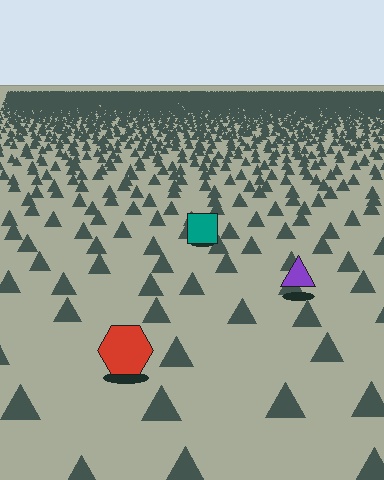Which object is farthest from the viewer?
The teal square is farthest from the viewer. It appears smaller and the ground texture around it is denser.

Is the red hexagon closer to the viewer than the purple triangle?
Yes. The red hexagon is closer — you can tell from the texture gradient: the ground texture is coarser near it.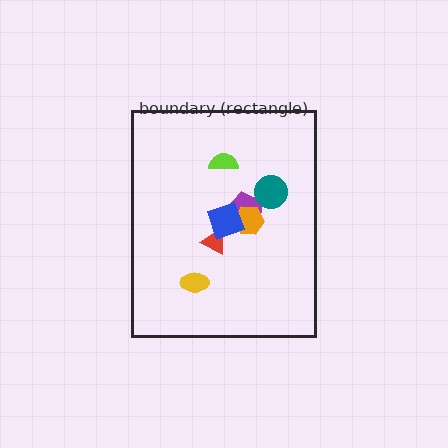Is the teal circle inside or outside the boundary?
Inside.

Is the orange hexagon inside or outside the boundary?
Inside.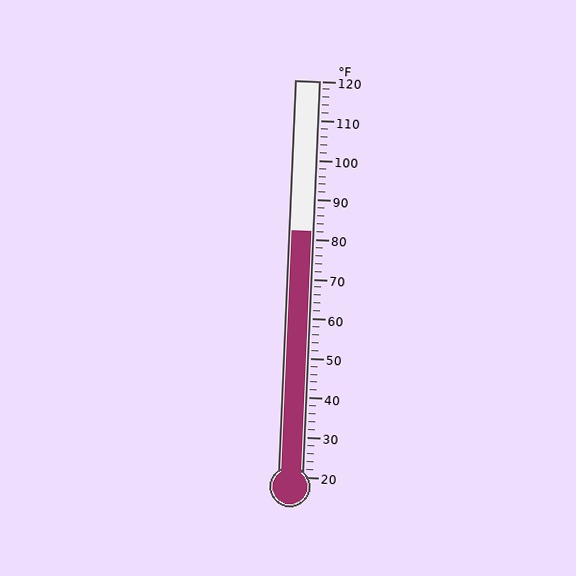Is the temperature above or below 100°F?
The temperature is below 100°F.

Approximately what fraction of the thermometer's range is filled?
The thermometer is filled to approximately 60% of its range.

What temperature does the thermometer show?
The thermometer shows approximately 82°F.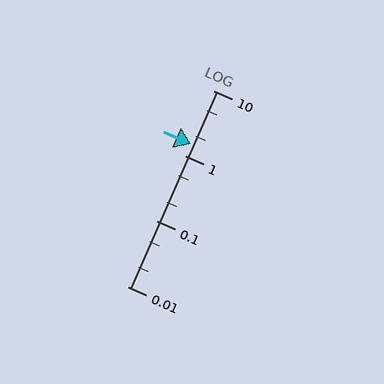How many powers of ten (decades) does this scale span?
The scale spans 3 decades, from 0.01 to 10.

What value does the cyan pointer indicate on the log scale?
The pointer indicates approximately 1.5.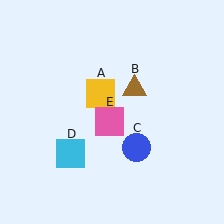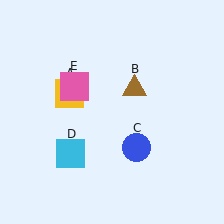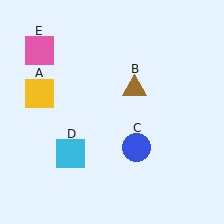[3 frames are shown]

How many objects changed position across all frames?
2 objects changed position: yellow square (object A), pink square (object E).